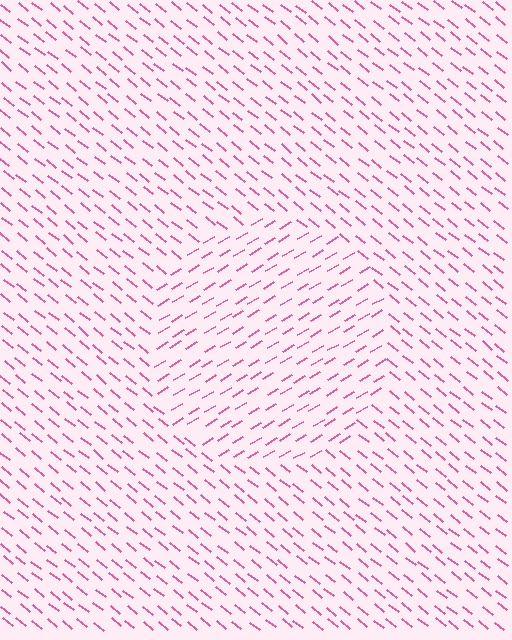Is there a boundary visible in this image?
Yes, there is a texture boundary formed by a change in line orientation.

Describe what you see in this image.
The image is filled with small pink line segments. A circle region in the image has lines oriented differently from the surrounding lines, creating a visible texture boundary.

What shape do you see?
I see a circle.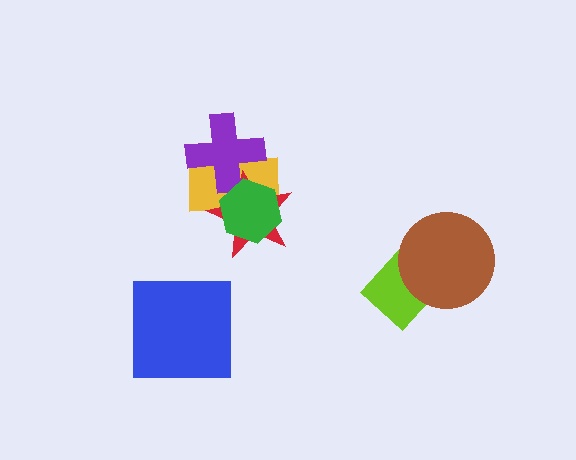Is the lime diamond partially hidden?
Yes, it is partially covered by another shape.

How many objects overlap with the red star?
3 objects overlap with the red star.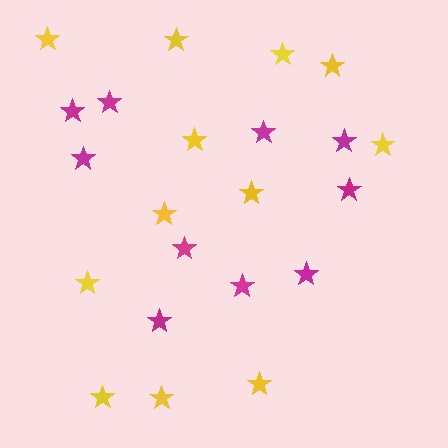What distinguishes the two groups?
There are 2 groups: one group of yellow stars (12) and one group of magenta stars (10).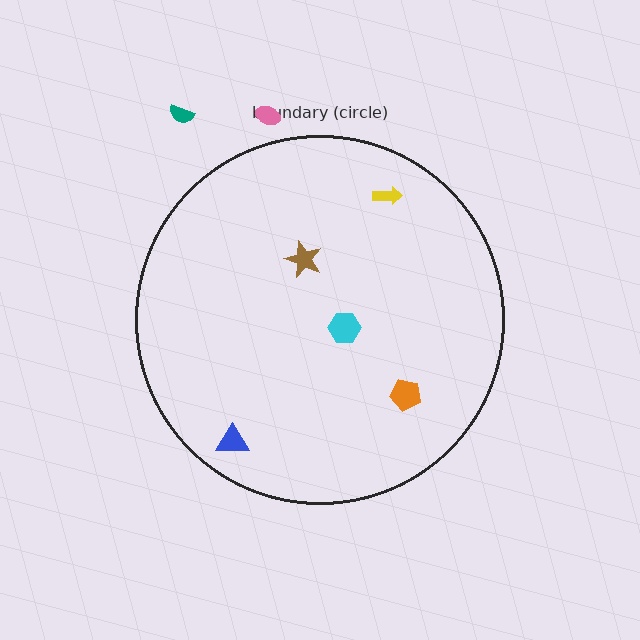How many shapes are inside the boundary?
5 inside, 2 outside.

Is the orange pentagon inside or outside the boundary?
Inside.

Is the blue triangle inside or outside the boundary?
Inside.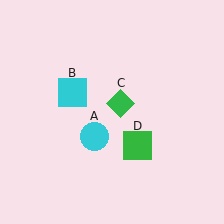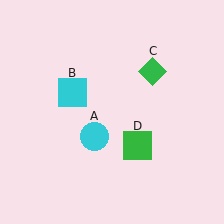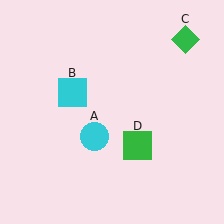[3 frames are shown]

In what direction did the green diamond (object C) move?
The green diamond (object C) moved up and to the right.